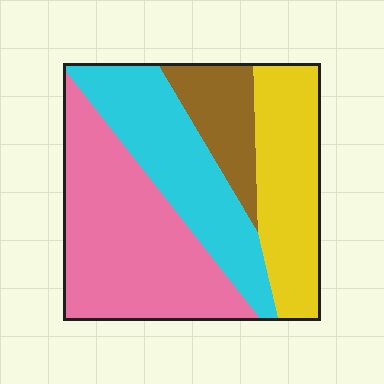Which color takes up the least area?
Brown, at roughly 10%.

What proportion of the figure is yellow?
Yellow takes up less than a quarter of the figure.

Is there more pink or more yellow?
Pink.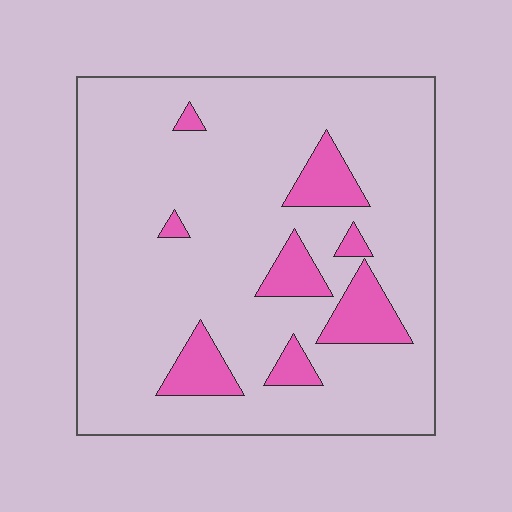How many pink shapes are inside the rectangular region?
8.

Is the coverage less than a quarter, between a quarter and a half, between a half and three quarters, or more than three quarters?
Less than a quarter.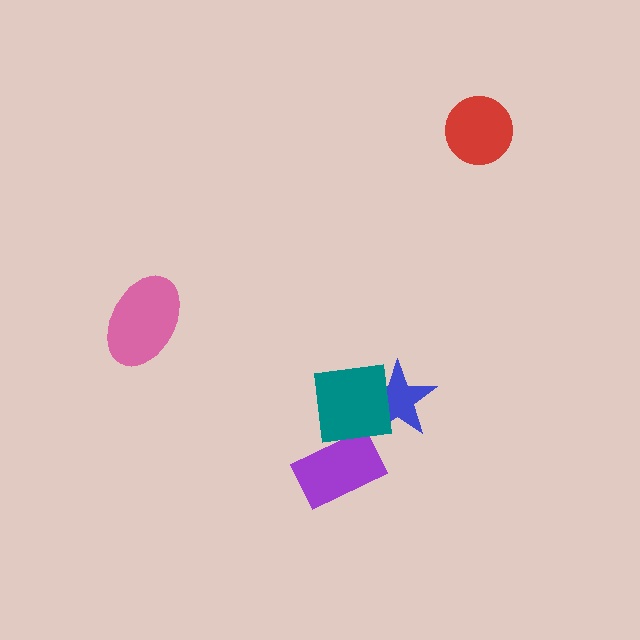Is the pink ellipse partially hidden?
No, no other shape covers it.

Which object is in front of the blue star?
The teal square is in front of the blue star.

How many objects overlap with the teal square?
2 objects overlap with the teal square.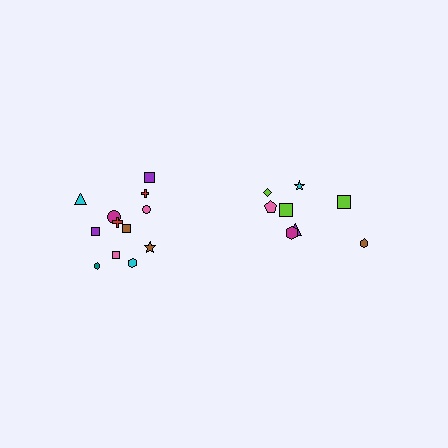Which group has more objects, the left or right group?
The left group.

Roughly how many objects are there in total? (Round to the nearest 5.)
Roughly 20 objects in total.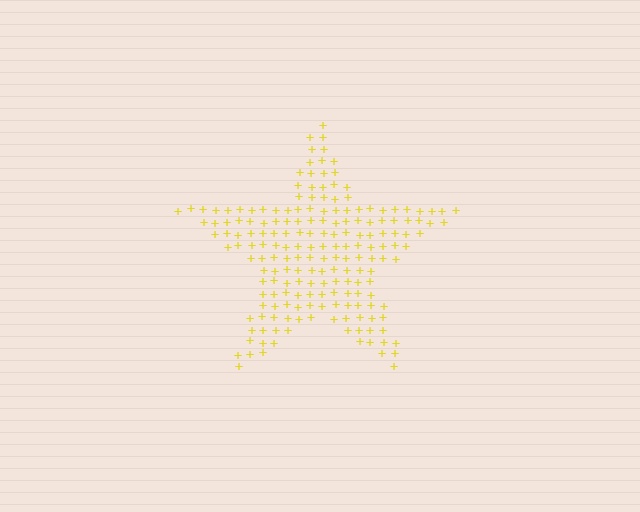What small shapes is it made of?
It is made of small plus signs.